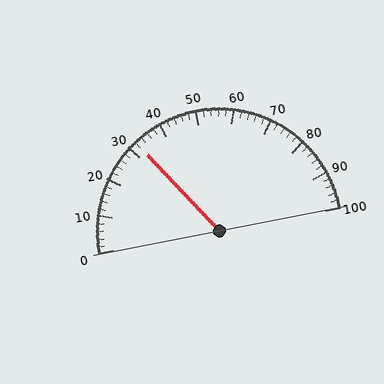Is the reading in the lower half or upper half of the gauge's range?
The reading is in the lower half of the range (0 to 100).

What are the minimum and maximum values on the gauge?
The gauge ranges from 0 to 100.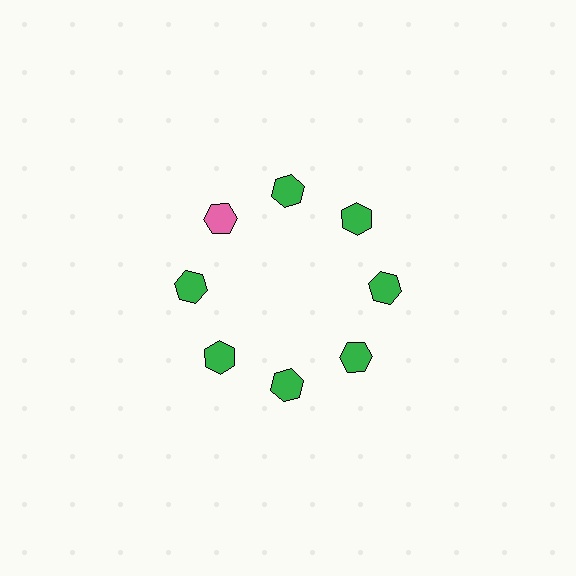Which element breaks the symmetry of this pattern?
The pink hexagon at roughly the 10 o'clock position breaks the symmetry. All other shapes are green hexagons.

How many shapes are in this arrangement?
There are 8 shapes arranged in a ring pattern.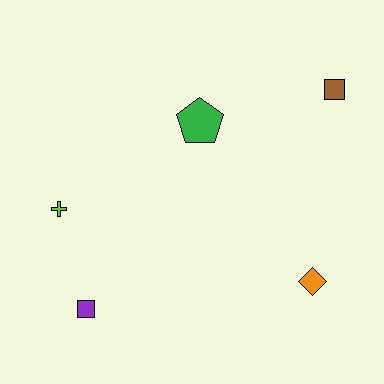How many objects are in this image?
There are 5 objects.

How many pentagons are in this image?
There is 1 pentagon.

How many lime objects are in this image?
There is 1 lime object.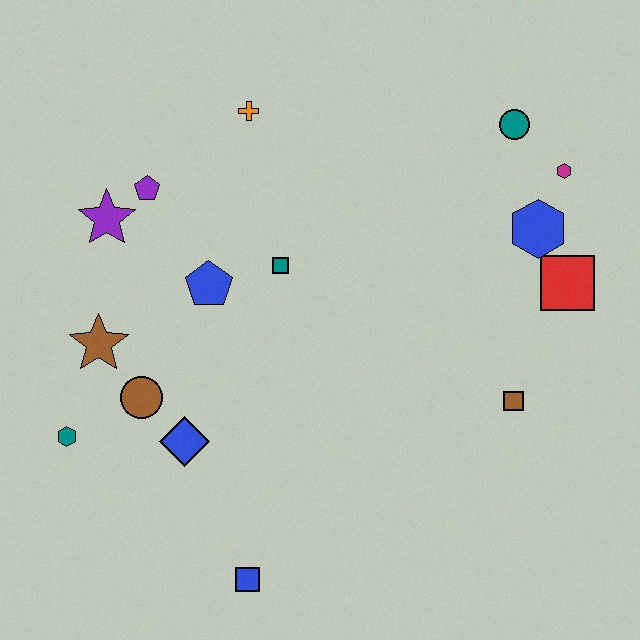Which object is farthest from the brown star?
The magenta hexagon is farthest from the brown star.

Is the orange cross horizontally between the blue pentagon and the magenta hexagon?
Yes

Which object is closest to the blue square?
The blue diamond is closest to the blue square.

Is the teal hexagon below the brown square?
Yes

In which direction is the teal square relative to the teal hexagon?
The teal square is to the right of the teal hexagon.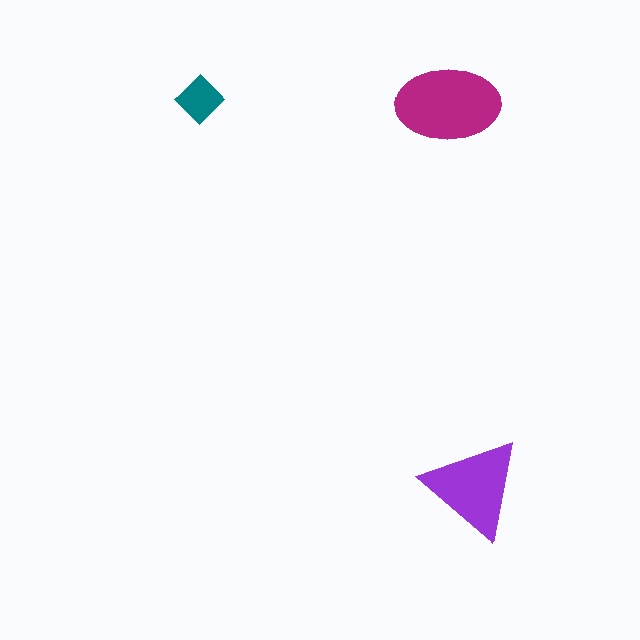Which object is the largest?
The magenta ellipse.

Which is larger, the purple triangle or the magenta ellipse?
The magenta ellipse.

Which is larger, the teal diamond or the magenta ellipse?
The magenta ellipse.